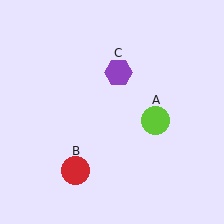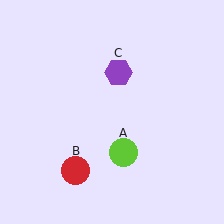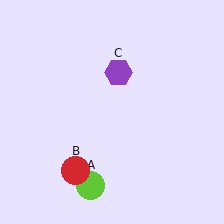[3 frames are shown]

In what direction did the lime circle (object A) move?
The lime circle (object A) moved down and to the left.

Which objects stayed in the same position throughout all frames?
Red circle (object B) and purple hexagon (object C) remained stationary.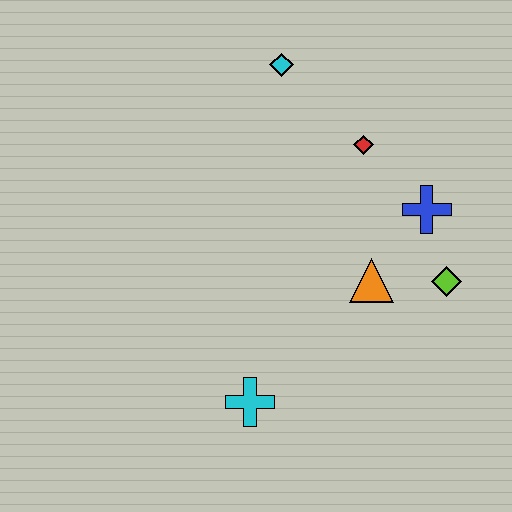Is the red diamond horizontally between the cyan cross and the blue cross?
Yes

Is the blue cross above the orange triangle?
Yes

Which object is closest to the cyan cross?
The orange triangle is closest to the cyan cross.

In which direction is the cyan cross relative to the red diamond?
The cyan cross is below the red diamond.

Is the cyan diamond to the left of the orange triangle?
Yes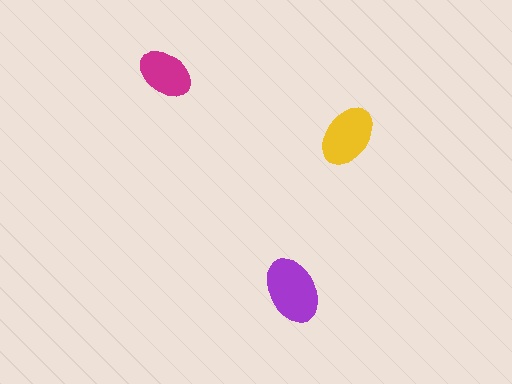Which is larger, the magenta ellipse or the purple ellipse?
The purple one.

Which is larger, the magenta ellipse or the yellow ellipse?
The yellow one.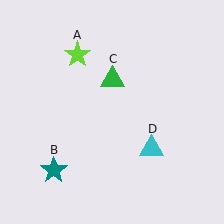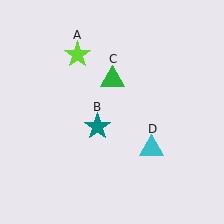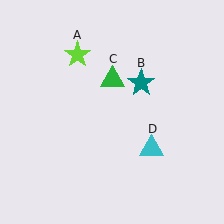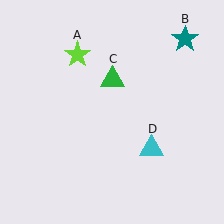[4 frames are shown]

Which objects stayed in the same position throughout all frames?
Lime star (object A) and green triangle (object C) and cyan triangle (object D) remained stationary.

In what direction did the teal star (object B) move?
The teal star (object B) moved up and to the right.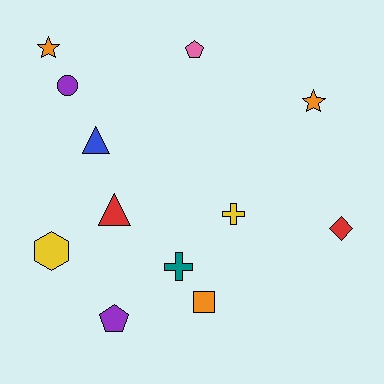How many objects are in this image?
There are 12 objects.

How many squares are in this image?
There is 1 square.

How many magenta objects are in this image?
There are no magenta objects.